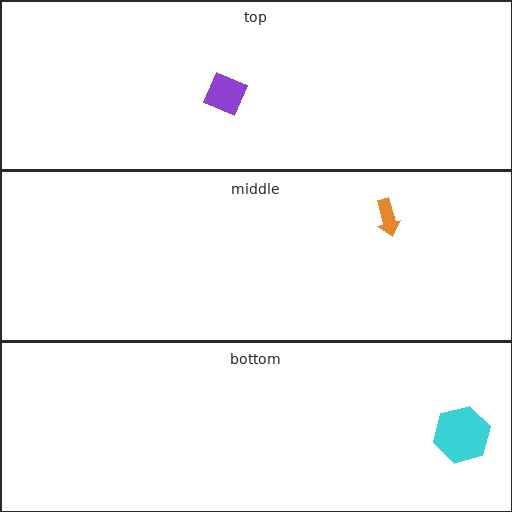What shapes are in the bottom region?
The cyan hexagon.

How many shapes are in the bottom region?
1.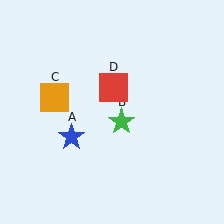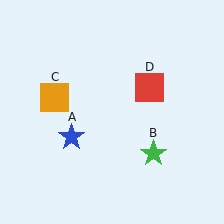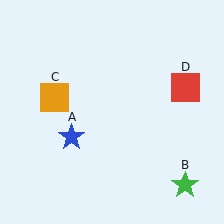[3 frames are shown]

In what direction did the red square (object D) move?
The red square (object D) moved right.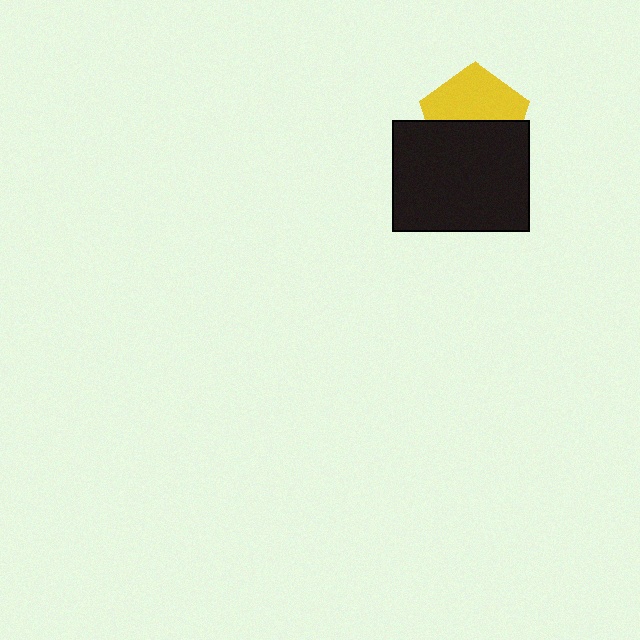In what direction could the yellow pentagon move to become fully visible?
The yellow pentagon could move up. That would shift it out from behind the black rectangle entirely.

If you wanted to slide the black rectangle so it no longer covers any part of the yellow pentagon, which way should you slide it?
Slide it down — that is the most direct way to separate the two shapes.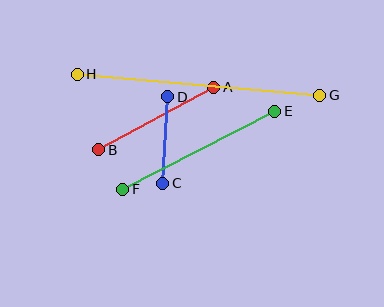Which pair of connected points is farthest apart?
Points G and H are farthest apart.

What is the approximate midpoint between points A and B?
The midpoint is at approximately (156, 118) pixels.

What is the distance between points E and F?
The distance is approximately 171 pixels.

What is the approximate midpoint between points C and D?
The midpoint is at approximately (165, 140) pixels.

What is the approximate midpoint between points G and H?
The midpoint is at approximately (198, 85) pixels.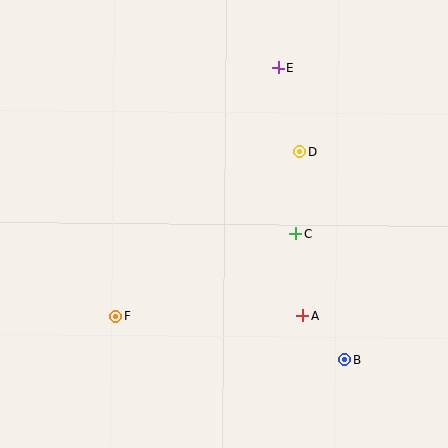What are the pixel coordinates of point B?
Point B is at (345, 360).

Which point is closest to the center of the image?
Point C at (296, 233) is closest to the center.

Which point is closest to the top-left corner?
Point E is closest to the top-left corner.